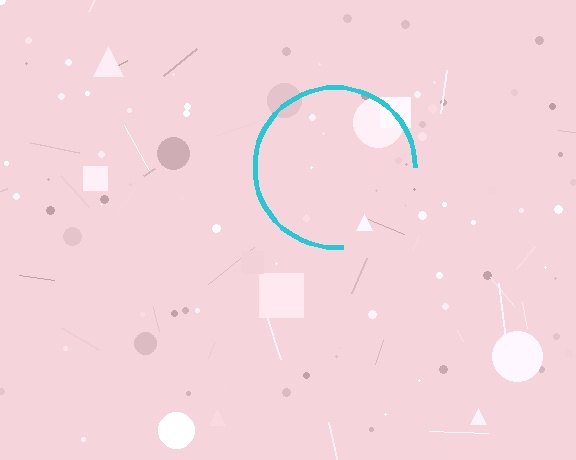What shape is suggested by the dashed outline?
The dashed outline suggests a circle.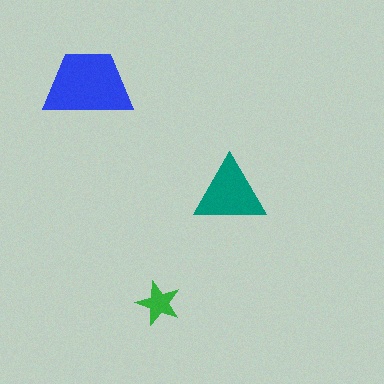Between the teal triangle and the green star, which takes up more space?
The teal triangle.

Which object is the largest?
The blue trapezoid.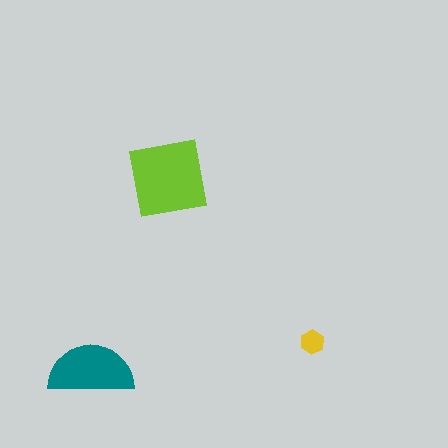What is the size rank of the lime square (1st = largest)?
1st.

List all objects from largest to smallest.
The lime square, the teal semicircle, the yellow hexagon.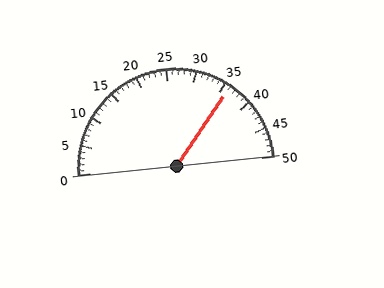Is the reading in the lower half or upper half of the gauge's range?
The reading is in the upper half of the range (0 to 50).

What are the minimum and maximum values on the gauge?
The gauge ranges from 0 to 50.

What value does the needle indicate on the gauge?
The needle indicates approximately 36.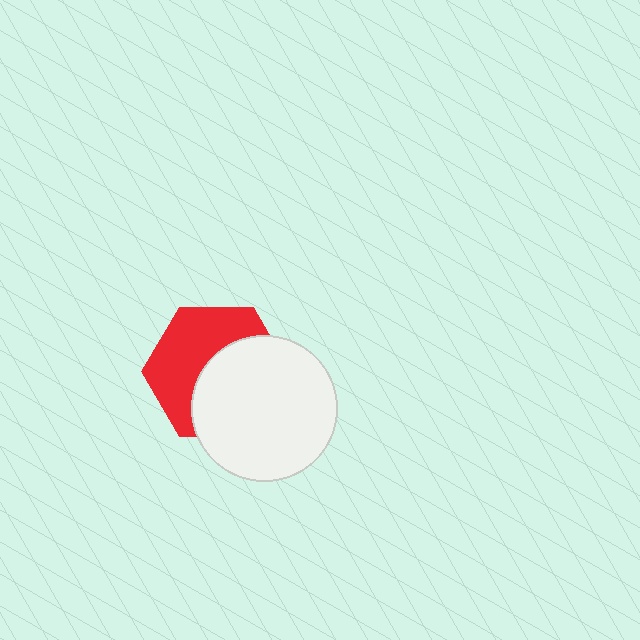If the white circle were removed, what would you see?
You would see the complete red hexagon.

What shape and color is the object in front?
The object in front is a white circle.